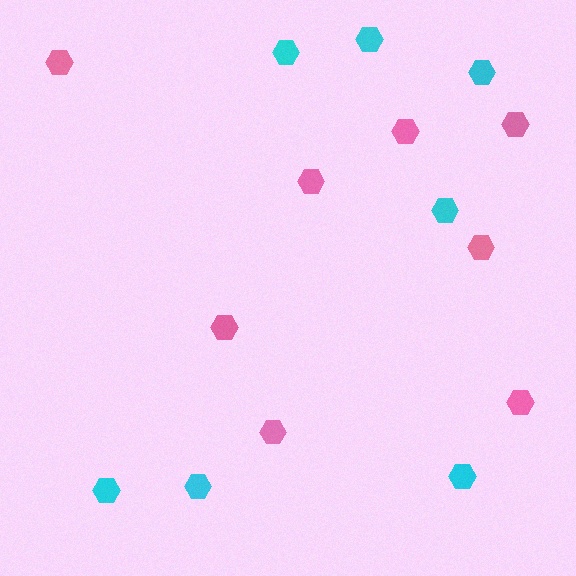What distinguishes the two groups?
There are 2 groups: one group of cyan hexagons (7) and one group of pink hexagons (8).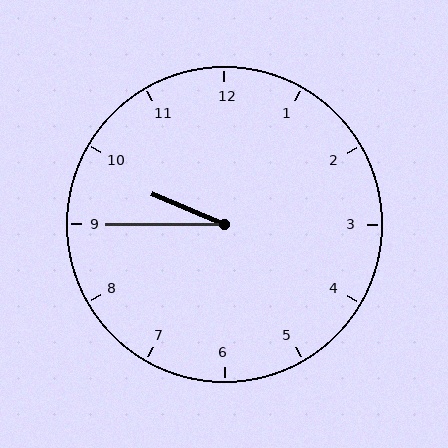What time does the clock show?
9:45.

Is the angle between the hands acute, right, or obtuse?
It is acute.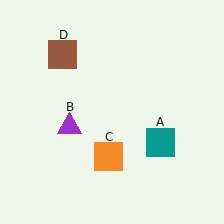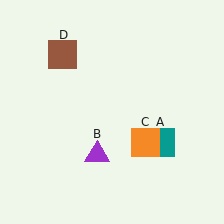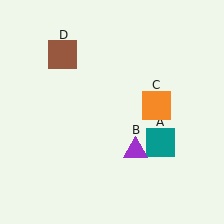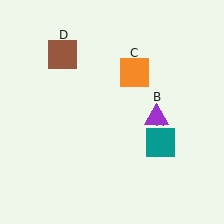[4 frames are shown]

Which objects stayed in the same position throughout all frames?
Teal square (object A) and brown square (object D) remained stationary.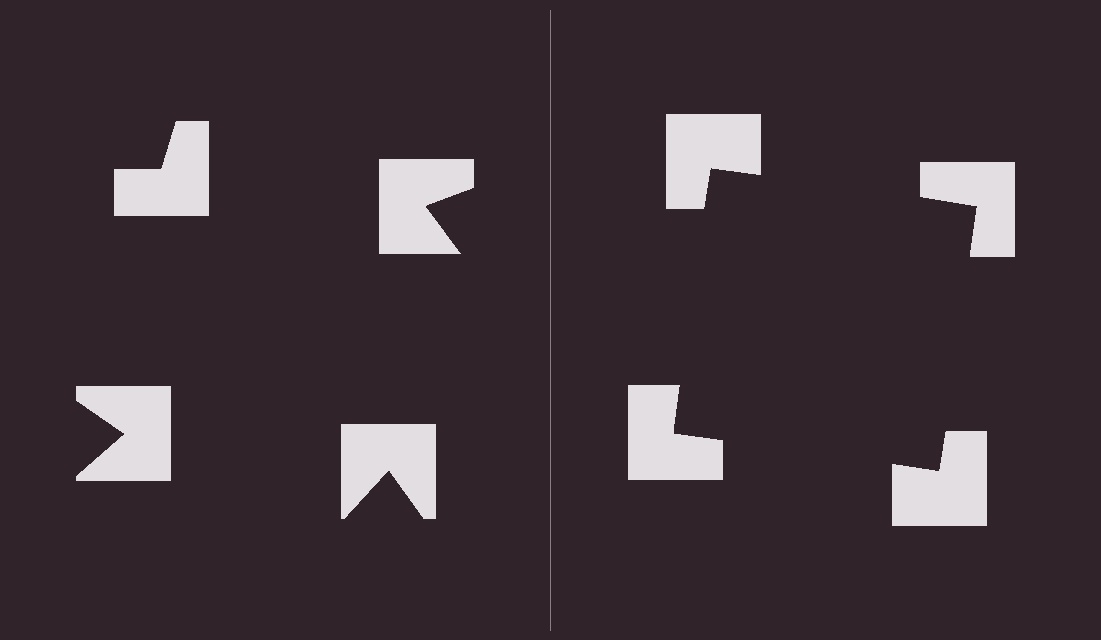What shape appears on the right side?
An illusory square.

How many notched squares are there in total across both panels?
8 — 4 on each side.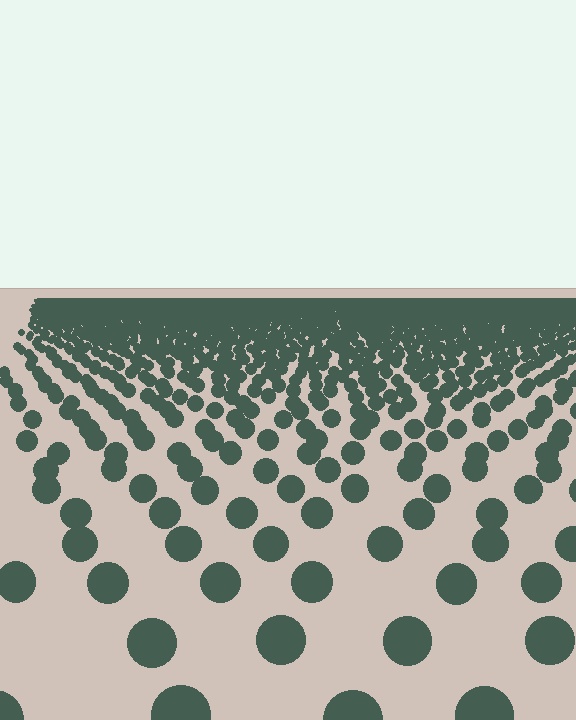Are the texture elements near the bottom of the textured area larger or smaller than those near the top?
Larger. Near the bottom, elements are closer to the viewer and appear at a bigger on-screen size.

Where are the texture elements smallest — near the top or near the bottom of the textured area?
Near the top.